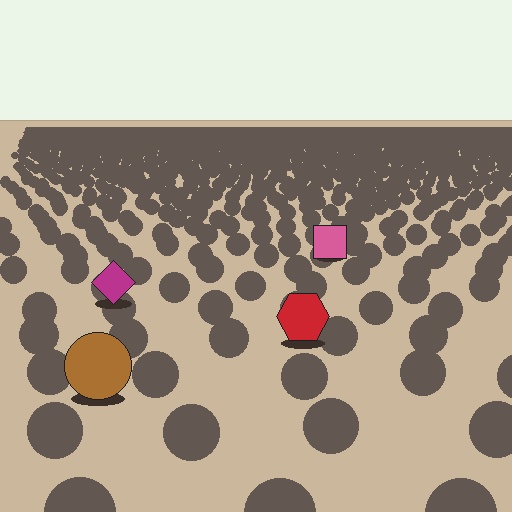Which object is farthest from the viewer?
The pink square is farthest from the viewer. It appears smaller and the ground texture around it is denser.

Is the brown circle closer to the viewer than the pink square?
Yes. The brown circle is closer — you can tell from the texture gradient: the ground texture is coarser near it.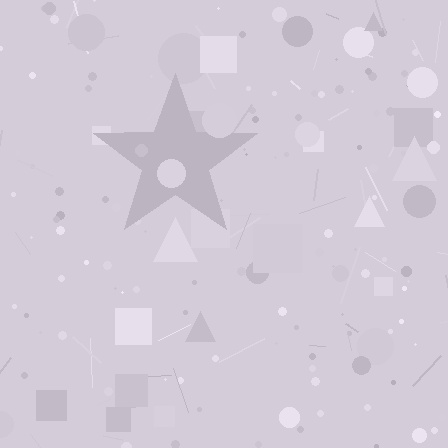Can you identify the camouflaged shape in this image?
The camouflaged shape is a star.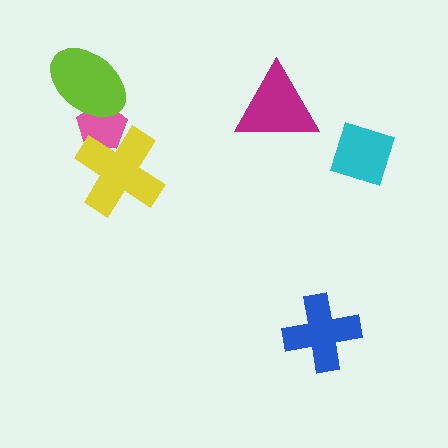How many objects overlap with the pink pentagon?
2 objects overlap with the pink pentagon.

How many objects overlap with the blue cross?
0 objects overlap with the blue cross.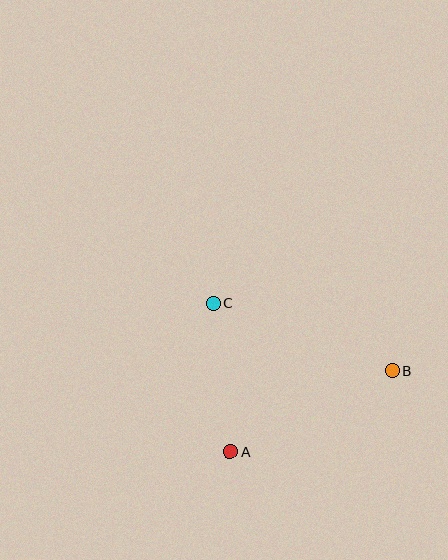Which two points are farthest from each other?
Points B and C are farthest from each other.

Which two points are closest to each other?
Points A and C are closest to each other.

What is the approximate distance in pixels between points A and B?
The distance between A and B is approximately 181 pixels.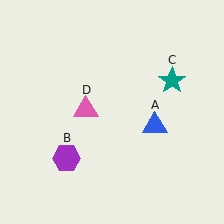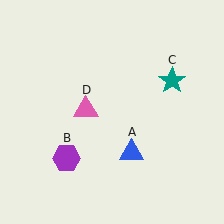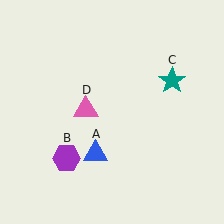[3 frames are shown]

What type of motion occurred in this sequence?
The blue triangle (object A) rotated clockwise around the center of the scene.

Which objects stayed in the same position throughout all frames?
Purple hexagon (object B) and teal star (object C) and pink triangle (object D) remained stationary.